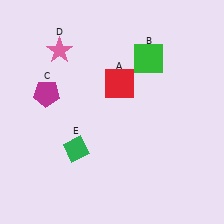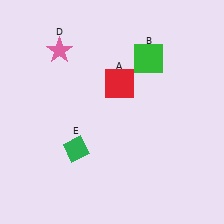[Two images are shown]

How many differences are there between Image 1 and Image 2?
There is 1 difference between the two images.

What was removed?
The magenta pentagon (C) was removed in Image 2.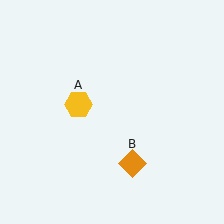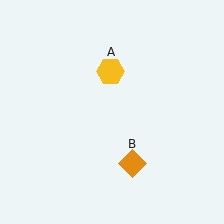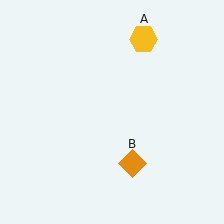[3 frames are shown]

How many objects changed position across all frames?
1 object changed position: yellow hexagon (object A).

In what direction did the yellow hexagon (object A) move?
The yellow hexagon (object A) moved up and to the right.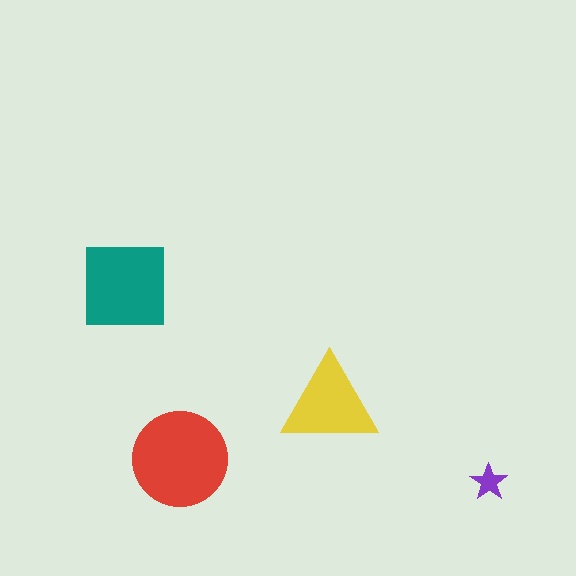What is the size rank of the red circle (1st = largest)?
1st.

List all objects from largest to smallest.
The red circle, the teal square, the yellow triangle, the purple star.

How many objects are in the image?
There are 4 objects in the image.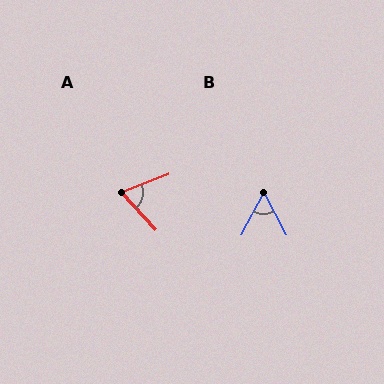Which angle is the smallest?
B, at approximately 56 degrees.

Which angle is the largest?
A, at approximately 69 degrees.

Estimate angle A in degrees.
Approximately 69 degrees.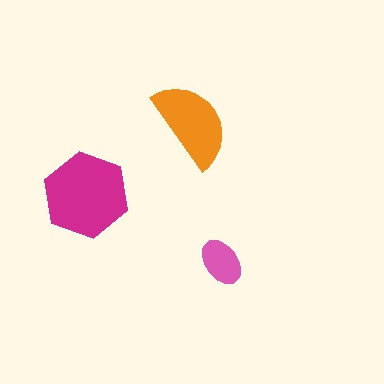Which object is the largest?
The magenta hexagon.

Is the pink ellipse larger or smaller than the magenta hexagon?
Smaller.